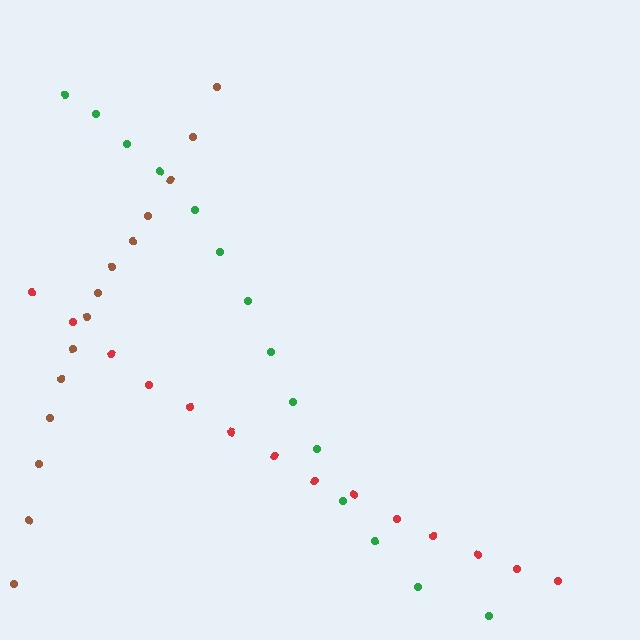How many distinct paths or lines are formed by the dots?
There are 3 distinct paths.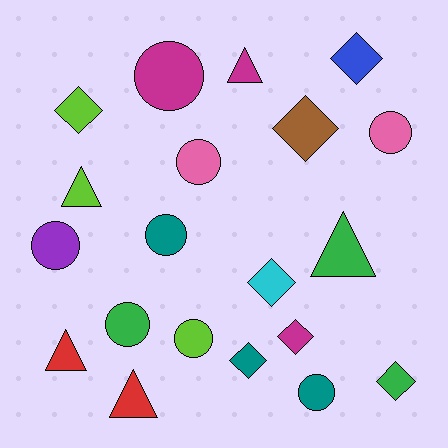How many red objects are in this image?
There are 2 red objects.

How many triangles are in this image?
There are 5 triangles.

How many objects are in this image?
There are 20 objects.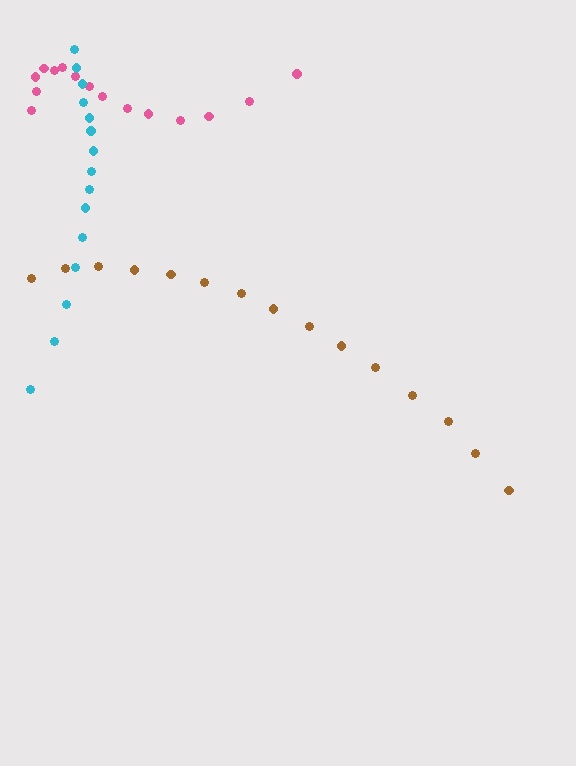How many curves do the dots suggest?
There are 3 distinct paths.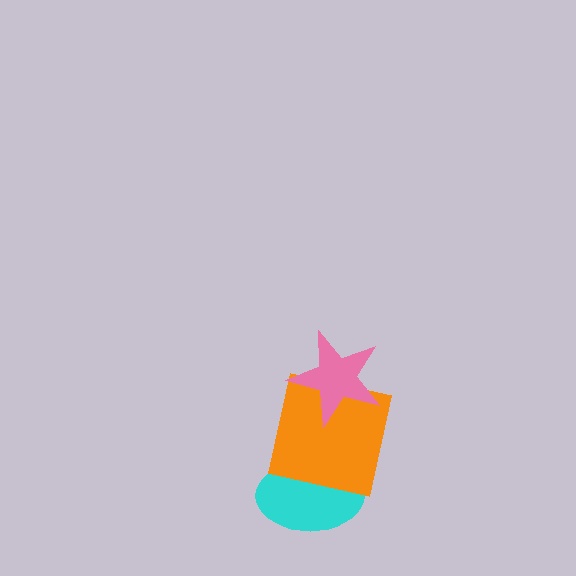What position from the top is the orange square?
The orange square is 2nd from the top.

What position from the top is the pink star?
The pink star is 1st from the top.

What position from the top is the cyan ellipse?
The cyan ellipse is 3rd from the top.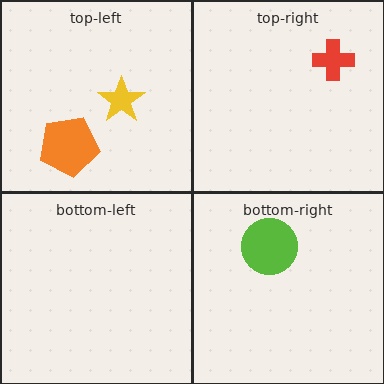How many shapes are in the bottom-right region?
1.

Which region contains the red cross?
The top-right region.